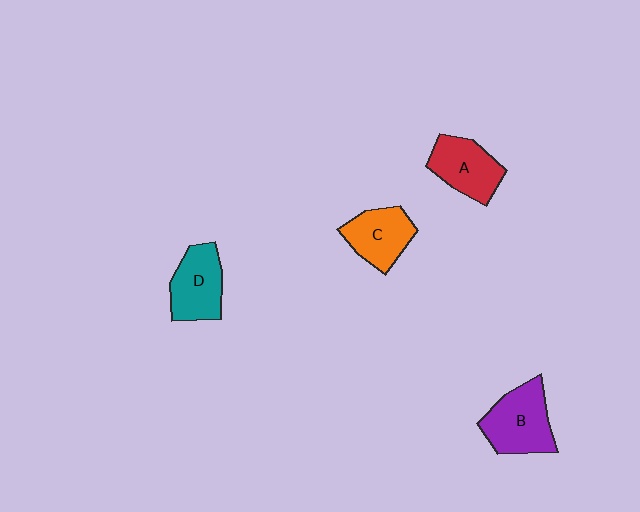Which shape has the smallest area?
Shape C (orange).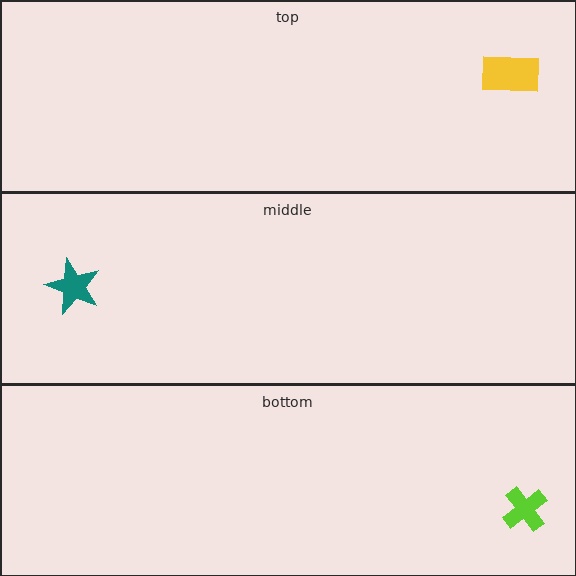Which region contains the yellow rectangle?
The top region.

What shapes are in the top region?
The yellow rectangle.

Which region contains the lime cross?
The bottom region.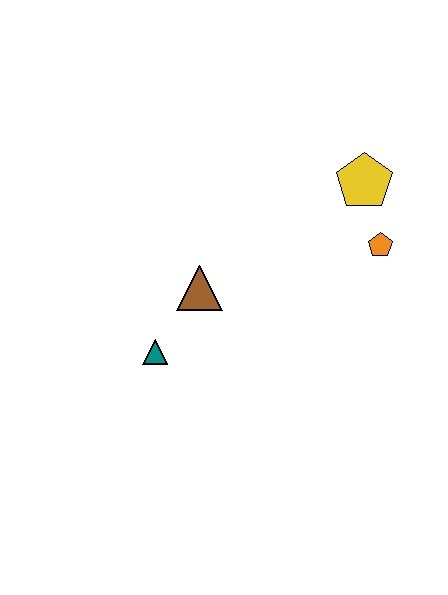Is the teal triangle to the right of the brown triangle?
No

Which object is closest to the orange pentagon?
The yellow pentagon is closest to the orange pentagon.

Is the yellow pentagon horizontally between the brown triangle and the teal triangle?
No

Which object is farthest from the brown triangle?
The yellow pentagon is farthest from the brown triangle.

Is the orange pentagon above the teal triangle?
Yes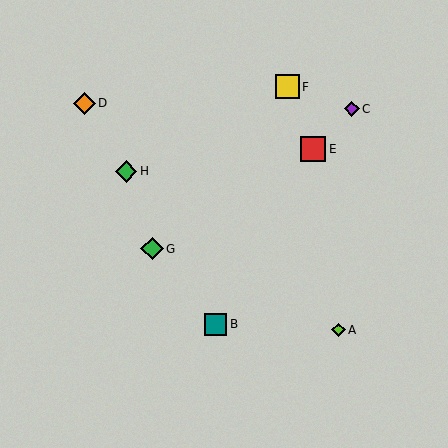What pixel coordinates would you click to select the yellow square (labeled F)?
Click at (287, 87) to select the yellow square F.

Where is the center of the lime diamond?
The center of the lime diamond is at (338, 330).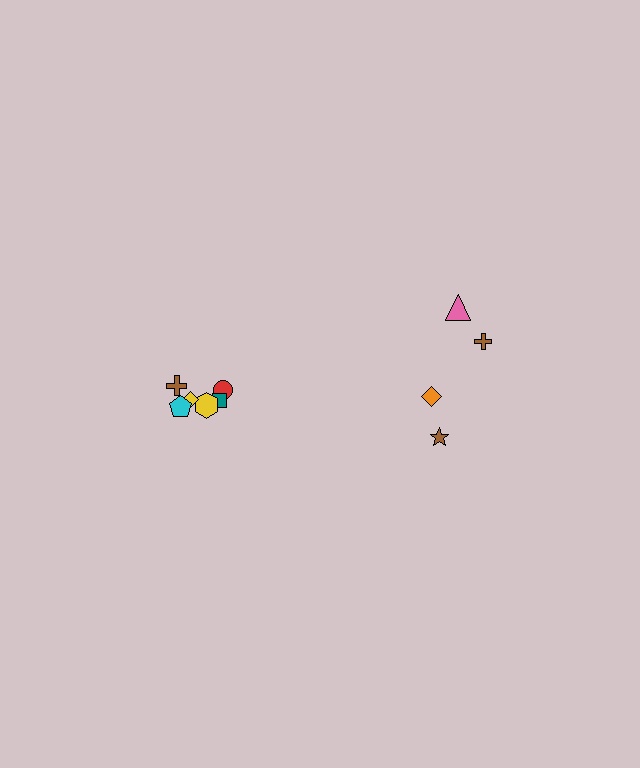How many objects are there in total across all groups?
There are 10 objects.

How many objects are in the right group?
There are 4 objects.